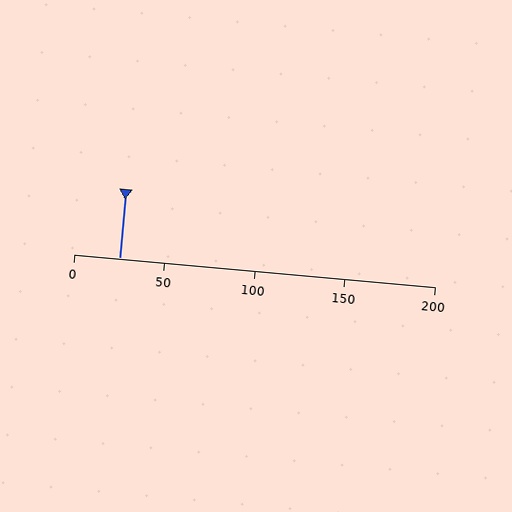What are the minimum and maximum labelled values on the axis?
The axis runs from 0 to 200.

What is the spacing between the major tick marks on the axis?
The major ticks are spaced 50 apart.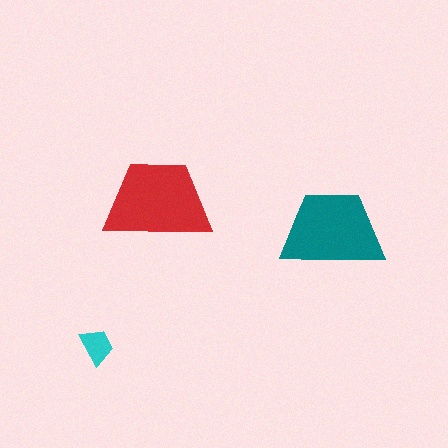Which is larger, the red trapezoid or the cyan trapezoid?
The red one.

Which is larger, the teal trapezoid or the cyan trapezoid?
The teal one.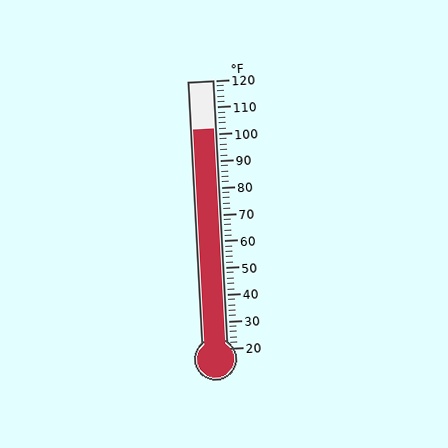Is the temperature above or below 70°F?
The temperature is above 70°F.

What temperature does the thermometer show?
The thermometer shows approximately 102°F.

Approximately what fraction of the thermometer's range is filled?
The thermometer is filled to approximately 80% of its range.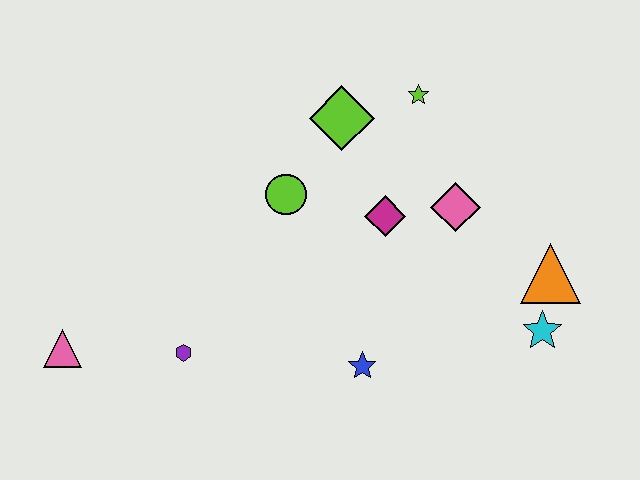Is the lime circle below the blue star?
No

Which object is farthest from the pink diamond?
The pink triangle is farthest from the pink diamond.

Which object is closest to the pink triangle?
The purple hexagon is closest to the pink triangle.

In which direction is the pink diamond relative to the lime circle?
The pink diamond is to the right of the lime circle.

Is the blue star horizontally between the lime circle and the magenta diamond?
Yes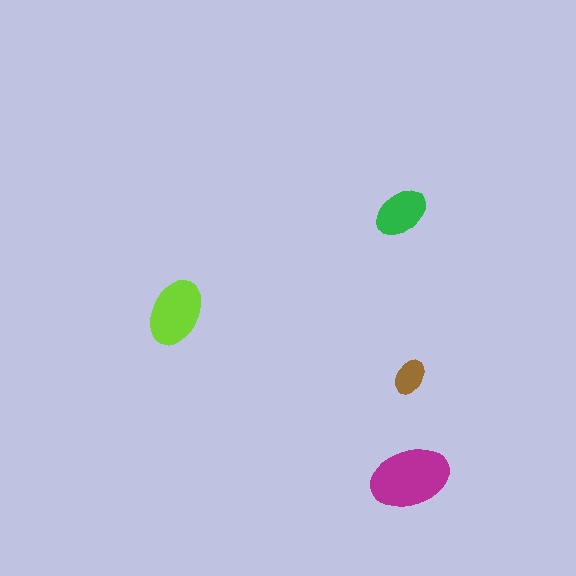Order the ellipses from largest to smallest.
the magenta one, the lime one, the green one, the brown one.